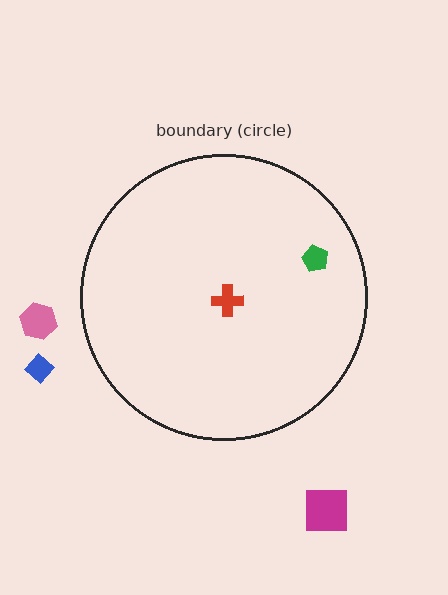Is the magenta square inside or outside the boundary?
Outside.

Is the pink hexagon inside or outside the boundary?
Outside.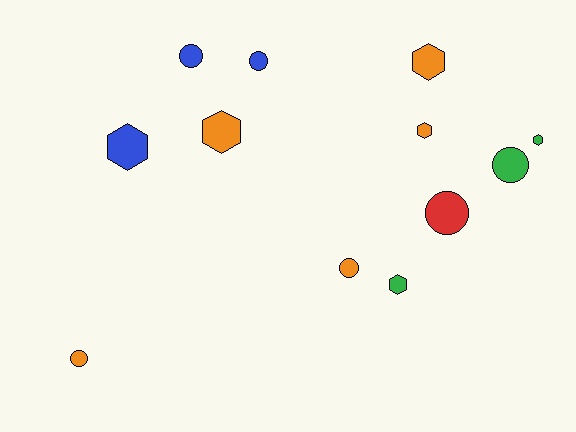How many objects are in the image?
There are 12 objects.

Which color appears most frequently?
Orange, with 5 objects.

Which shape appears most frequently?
Hexagon, with 6 objects.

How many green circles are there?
There is 1 green circle.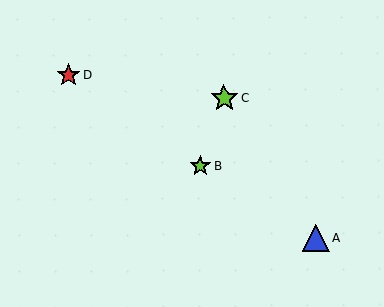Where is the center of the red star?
The center of the red star is at (69, 75).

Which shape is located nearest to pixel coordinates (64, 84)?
The red star (labeled D) at (69, 75) is nearest to that location.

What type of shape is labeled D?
Shape D is a red star.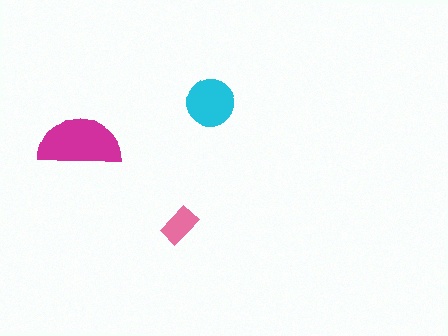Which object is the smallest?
The pink rectangle.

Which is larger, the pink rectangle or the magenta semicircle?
The magenta semicircle.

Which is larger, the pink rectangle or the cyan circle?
The cyan circle.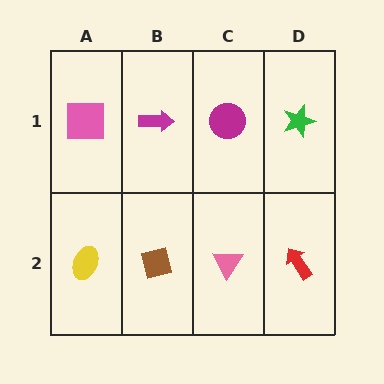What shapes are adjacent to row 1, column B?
A brown square (row 2, column B), a pink square (row 1, column A), a magenta circle (row 1, column C).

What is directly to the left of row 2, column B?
A yellow ellipse.